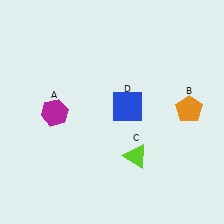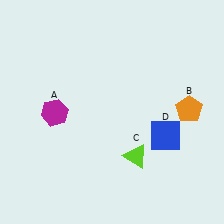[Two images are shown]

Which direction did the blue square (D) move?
The blue square (D) moved right.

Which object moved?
The blue square (D) moved right.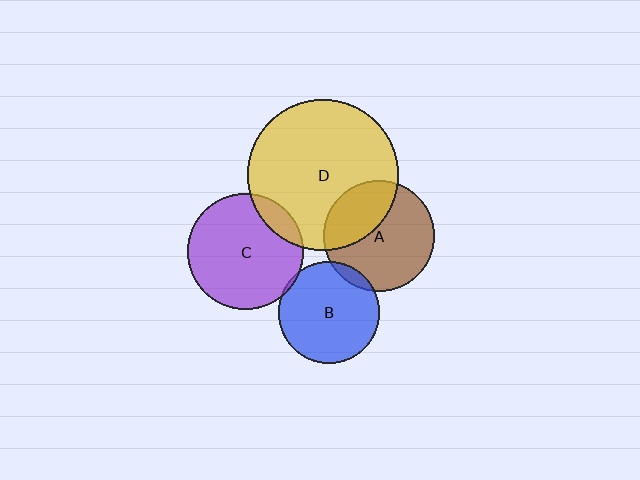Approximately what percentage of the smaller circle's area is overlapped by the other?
Approximately 35%.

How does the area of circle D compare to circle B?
Approximately 2.2 times.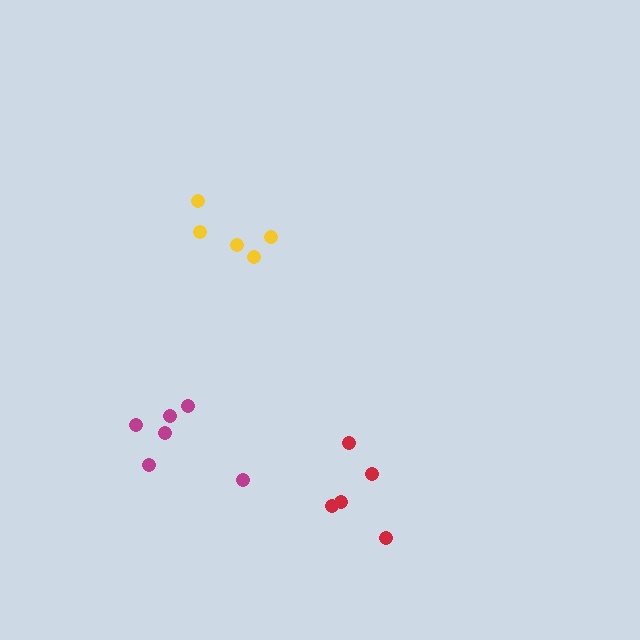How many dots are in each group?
Group 1: 5 dots, Group 2: 5 dots, Group 3: 6 dots (16 total).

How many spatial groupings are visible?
There are 3 spatial groupings.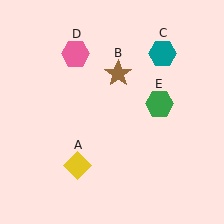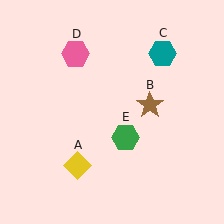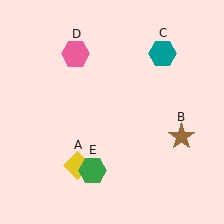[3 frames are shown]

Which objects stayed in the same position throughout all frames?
Yellow diamond (object A) and teal hexagon (object C) and pink hexagon (object D) remained stationary.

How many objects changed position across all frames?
2 objects changed position: brown star (object B), green hexagon (object E).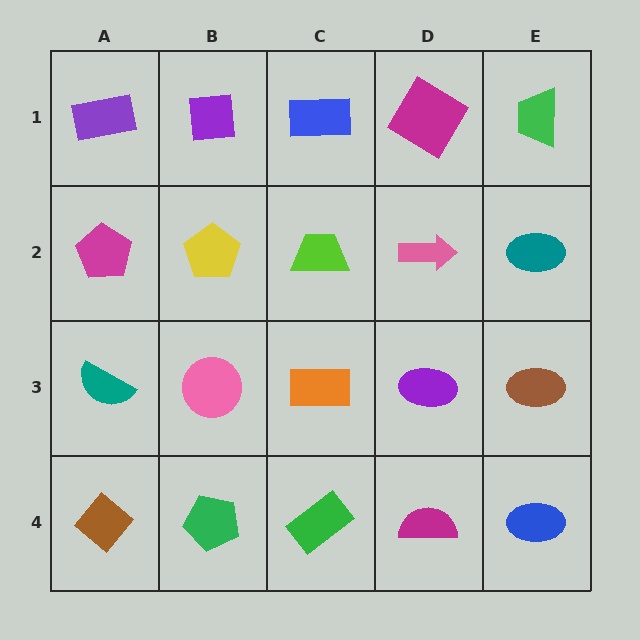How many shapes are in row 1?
5 shapes.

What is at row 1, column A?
A purple rectangle.